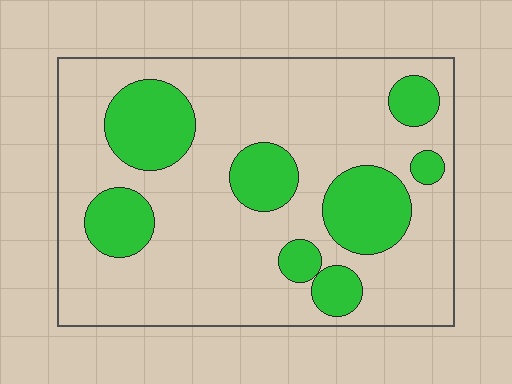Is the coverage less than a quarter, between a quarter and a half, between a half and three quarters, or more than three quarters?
Between a quarter and a half.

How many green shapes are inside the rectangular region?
8.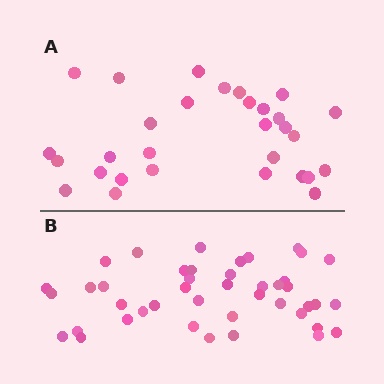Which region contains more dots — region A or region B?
Region B (the bottom region) has more dots.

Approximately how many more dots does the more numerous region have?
Region B has approximately 15 more dots than region A.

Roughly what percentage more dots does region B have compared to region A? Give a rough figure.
About 45% more.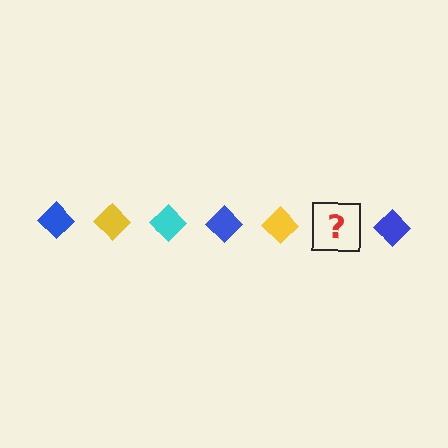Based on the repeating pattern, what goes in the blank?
The blank should be a cyan diamond.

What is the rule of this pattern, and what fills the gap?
The rule is that the pattern cycles through blue, yellow, cyan diamonds. The gap should be filled with a cyan diamond.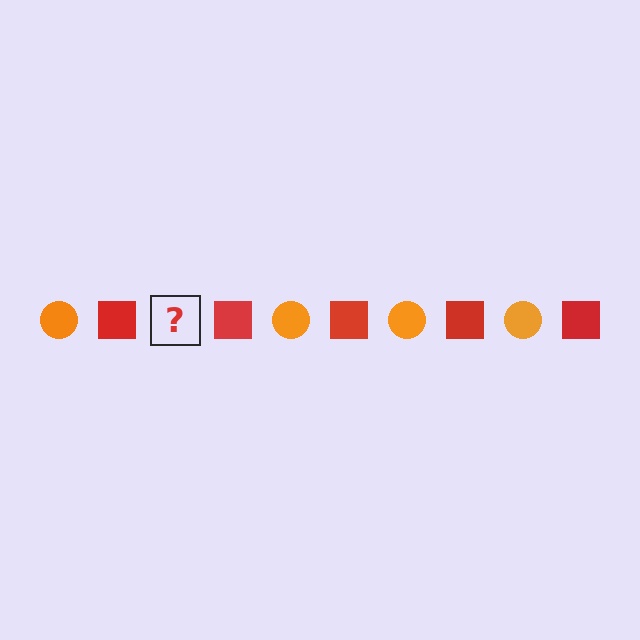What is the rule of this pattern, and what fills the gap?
The rule is that the pattern alternates between orange circle and red square. The gap should be filled with an orange circle.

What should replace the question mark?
The question mark should be replaced with an orange circle.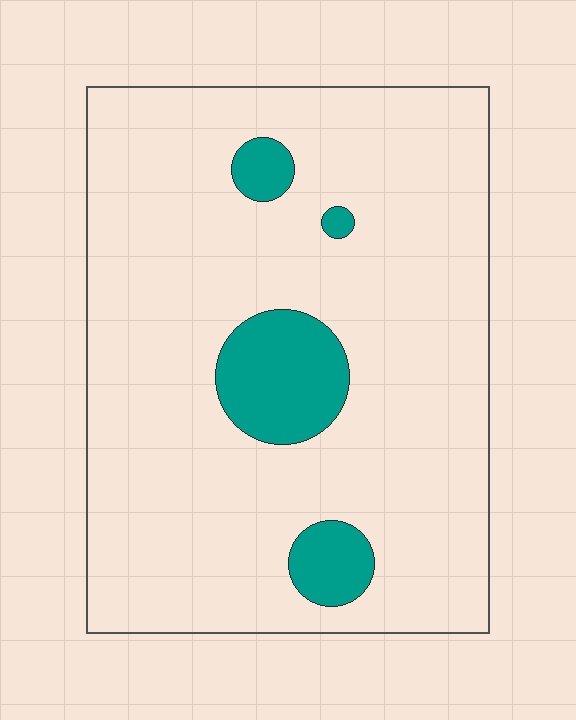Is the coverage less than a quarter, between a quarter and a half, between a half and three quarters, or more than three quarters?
Less than a quarter.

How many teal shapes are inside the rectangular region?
4.